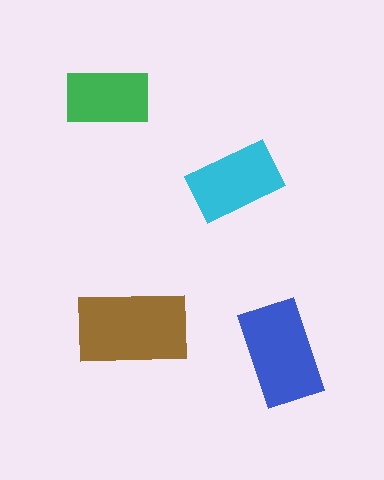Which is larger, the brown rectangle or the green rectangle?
The brown one.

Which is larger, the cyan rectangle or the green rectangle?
The cyan one.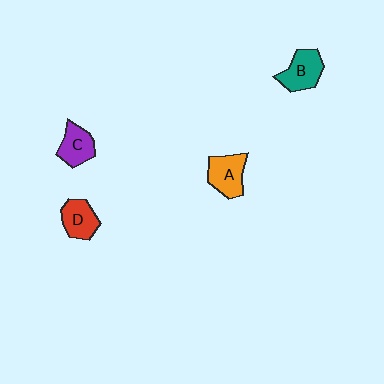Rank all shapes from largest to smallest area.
From largest to smallest: A (orange), B (teal), D (red), C (purple).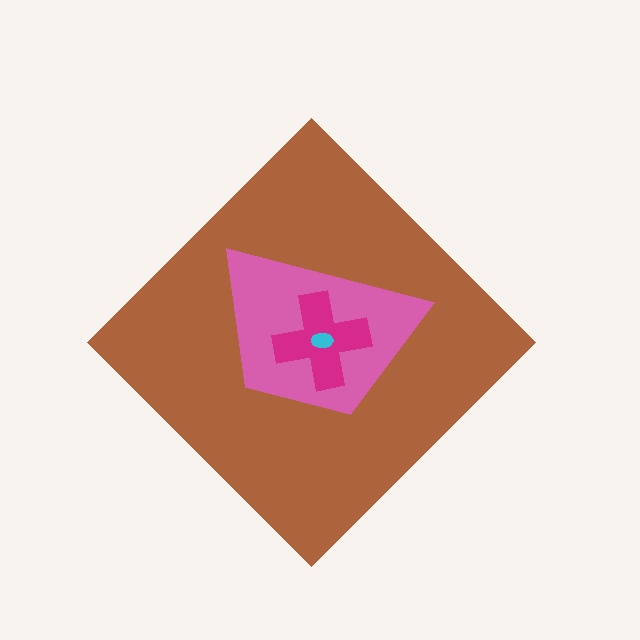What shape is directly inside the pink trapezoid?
The magenta cross.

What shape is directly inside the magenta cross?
The cyan ellipse.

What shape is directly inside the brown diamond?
The pink trapezoid.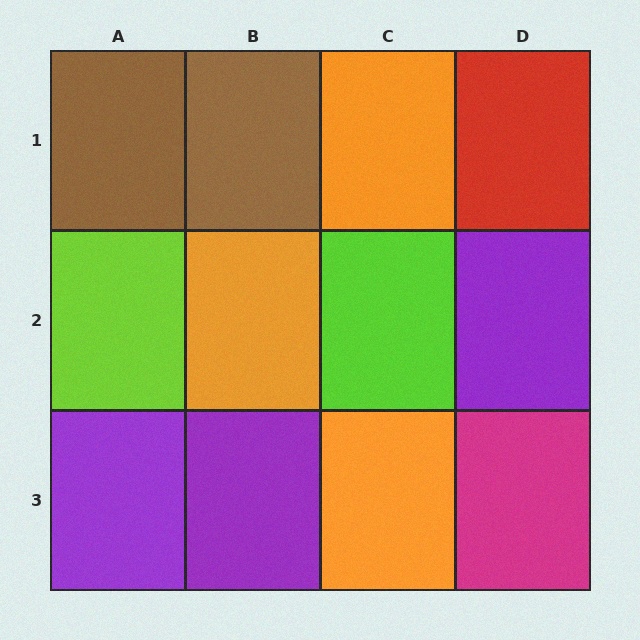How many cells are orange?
3 cells are orange.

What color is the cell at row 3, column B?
Purple.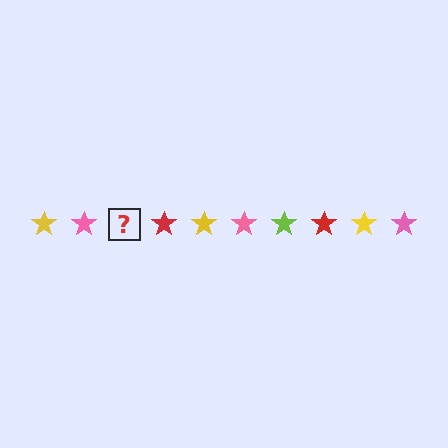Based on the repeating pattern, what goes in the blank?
The blank should be a lime star.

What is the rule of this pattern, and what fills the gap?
The rule is that the pattern cycles through yellow, pink, lime, red stars. The gap should be filled with a lime star.